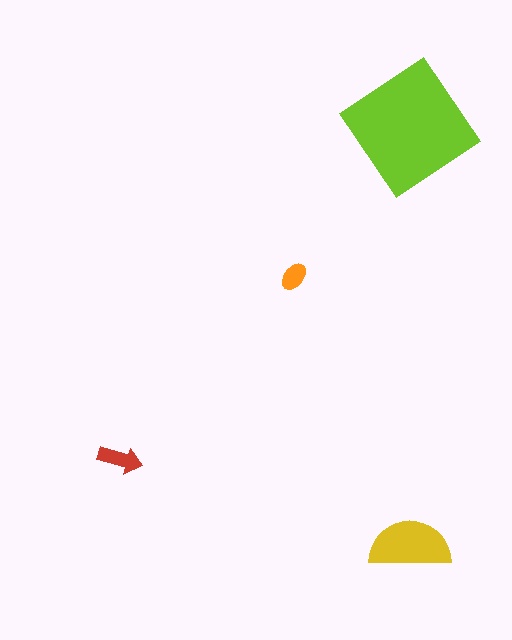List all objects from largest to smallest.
The lime diamond, the yellow semicircle, the red arrow, the orange ellipse.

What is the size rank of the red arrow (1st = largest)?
3rd.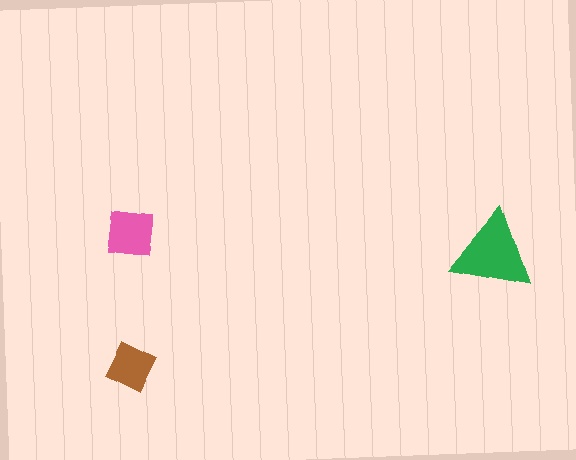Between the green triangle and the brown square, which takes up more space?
The green triangle.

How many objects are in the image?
There are 3 objects in the image.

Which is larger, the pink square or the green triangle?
The green triangle.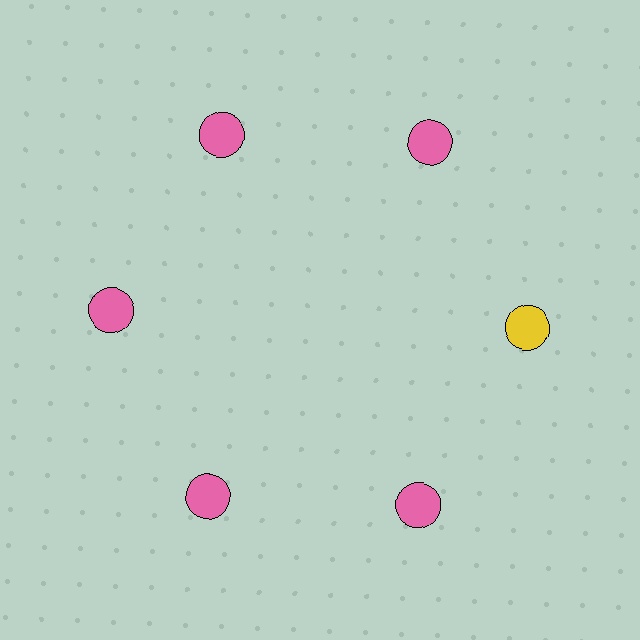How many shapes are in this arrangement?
There are 6 shapes arranged in a ring pattern.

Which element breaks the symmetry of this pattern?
The yellow circle at roughly the 3 o'clock position breaks the symmetry. All other shapes are pink circles.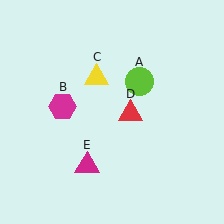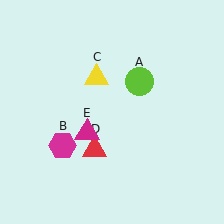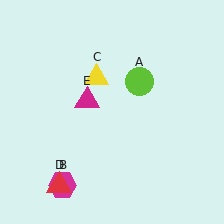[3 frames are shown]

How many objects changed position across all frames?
3 objects changed position: magenta hexagon (object B), red triangle (object D), magenta triangle (object E).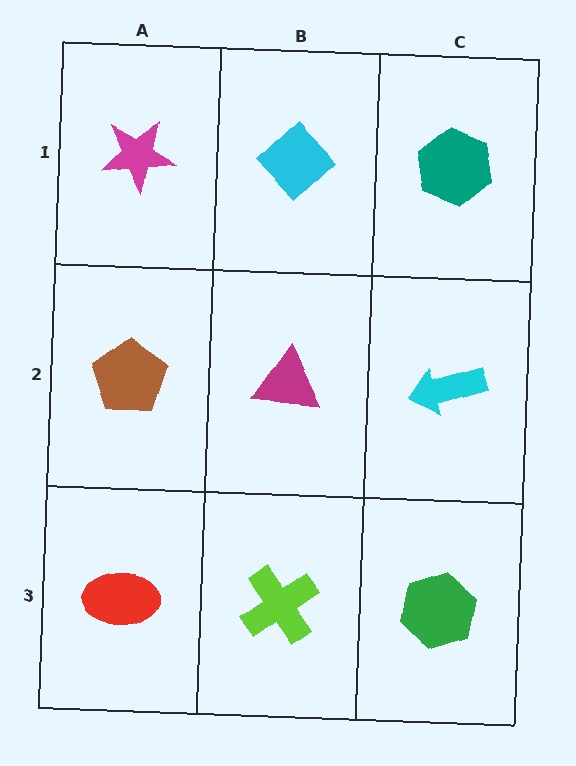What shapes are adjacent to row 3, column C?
A cyan arrow (row 2, column C), a lime cross (row 3, column B).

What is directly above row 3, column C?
A cyan arrow.